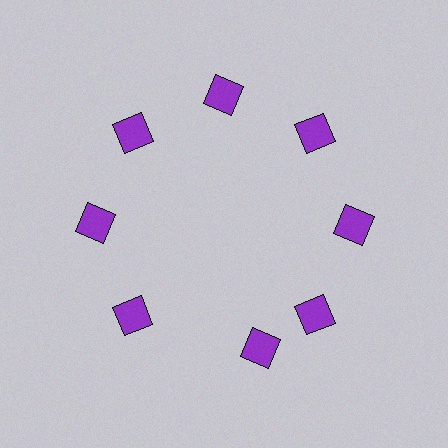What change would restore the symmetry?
The symmetry would be restored by rotating it back into even spacing with its neighbors so that all 8 squares sit at equal angles and equal distance from the center.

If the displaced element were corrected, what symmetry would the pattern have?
It would have 8-fold rotational symmetry — the pattern would map onto itself every 45 degrees.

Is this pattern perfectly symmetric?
No. The 8 purple squares are arranged in a ring, but one element near the 6 o'clock position is rotated out of alignment along the ring, breaking the 8-fold rotational symmetry.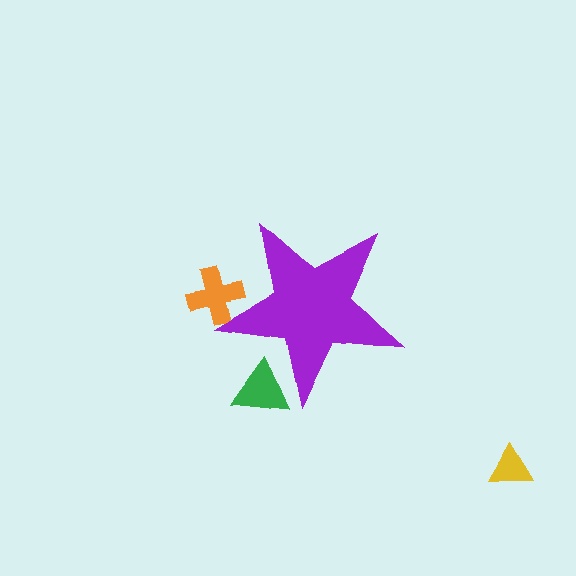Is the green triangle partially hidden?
Yes, the green triangle is partially hidden behind the purple star.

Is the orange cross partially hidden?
Yes, the orange cross is partially hidden behind the purple star.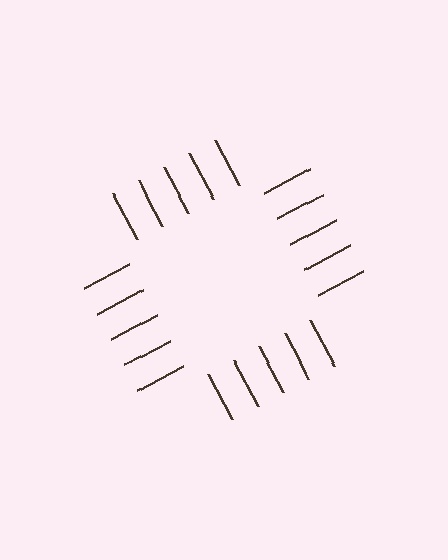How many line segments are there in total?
20 — 5 along each of the 4 edges.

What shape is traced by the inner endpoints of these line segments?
An illusory square — the line segments terminate on its edges but no continuous stroke is drawn.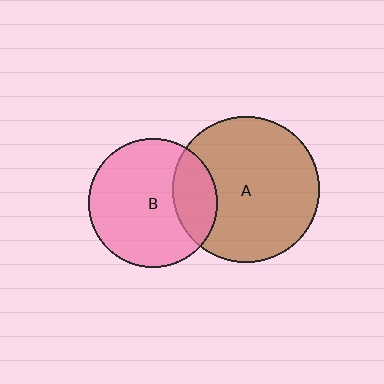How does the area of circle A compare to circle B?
Approximately 1.3 times.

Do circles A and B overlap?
Yes.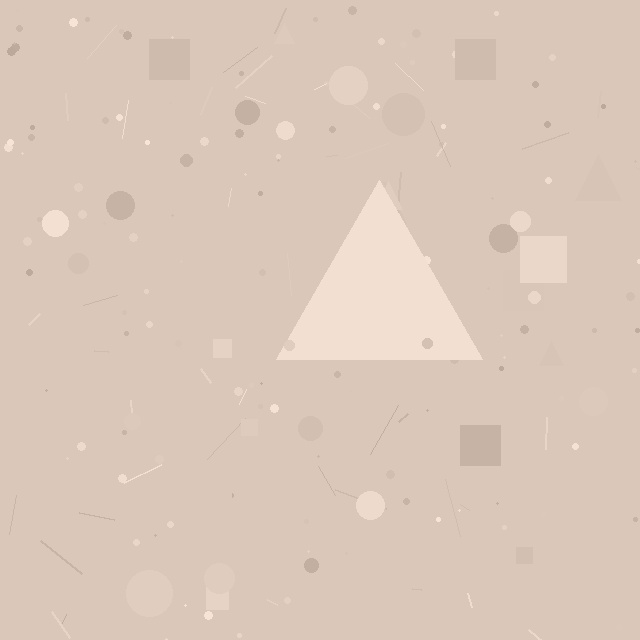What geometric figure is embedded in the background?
A triangle is embedded in the background.